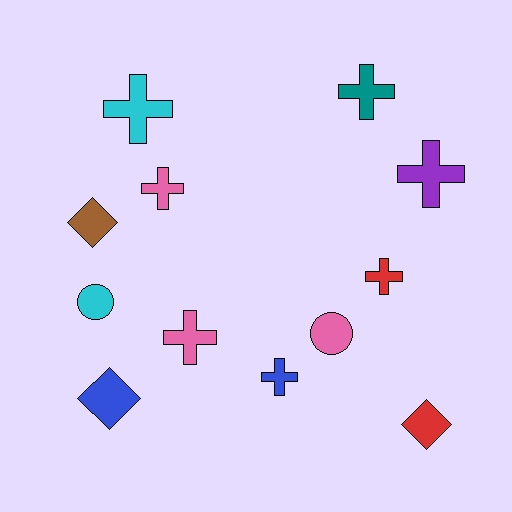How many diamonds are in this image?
There are 3 diamonds.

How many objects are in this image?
There are 12 objects.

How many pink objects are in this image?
There are 3 pink objects.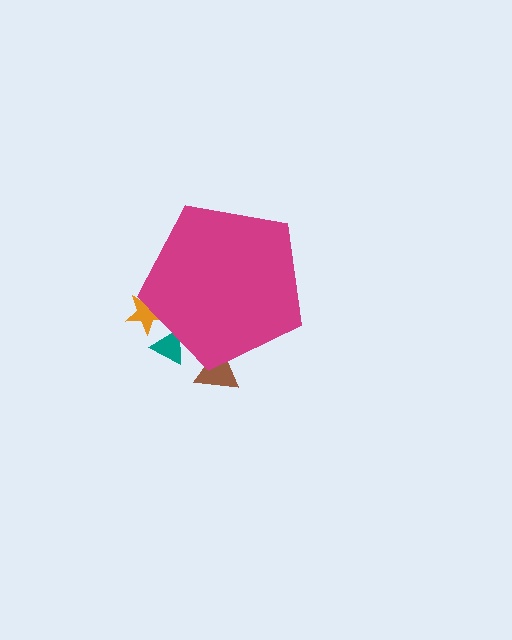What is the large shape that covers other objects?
A magenta pentagon.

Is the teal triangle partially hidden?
Yes, the teal triangle is partially hidden behind the magenta pentagon.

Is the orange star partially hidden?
Yes, the orange star is partially hidden behind the magenta pentagon.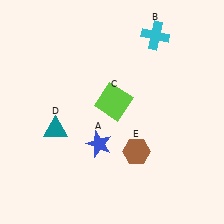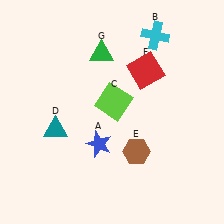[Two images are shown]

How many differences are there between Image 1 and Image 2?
There are 2 differences between the two images.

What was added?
A red square (F), a green triangle (G) were added in Image 2.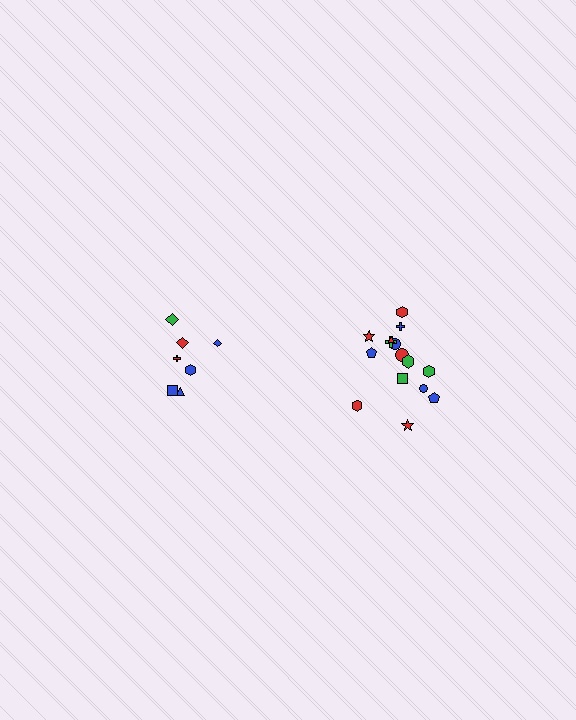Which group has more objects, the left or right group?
The right group.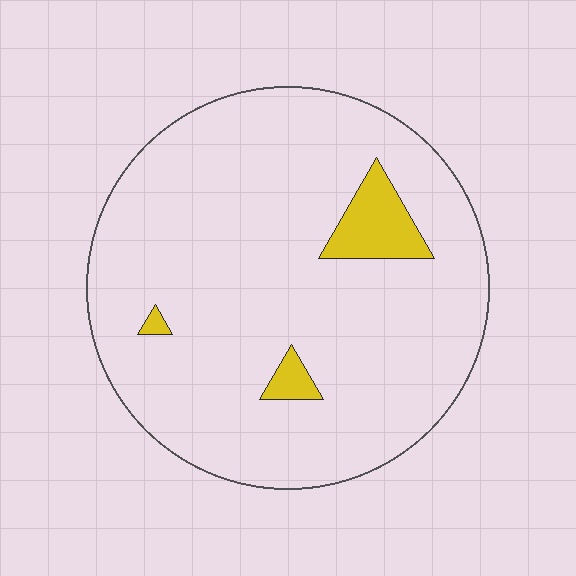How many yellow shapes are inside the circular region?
3.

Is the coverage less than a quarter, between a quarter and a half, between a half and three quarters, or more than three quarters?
Less than a quarter.